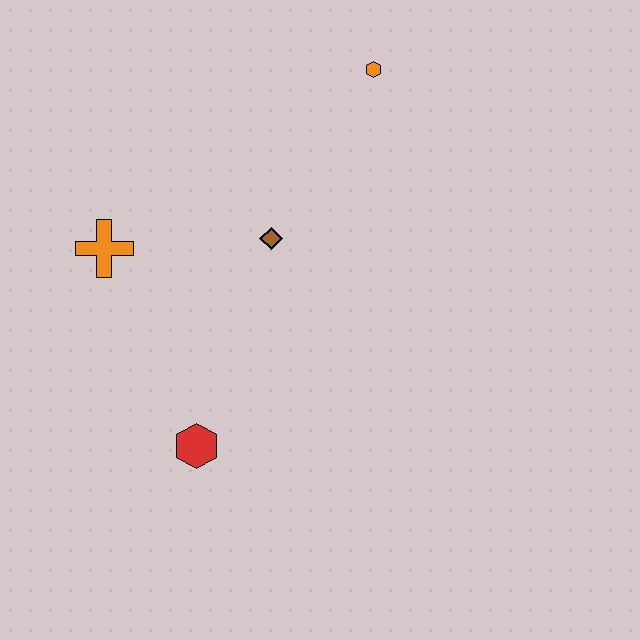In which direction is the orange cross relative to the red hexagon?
The orange cross is above the red hexagon.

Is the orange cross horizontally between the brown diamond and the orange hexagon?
No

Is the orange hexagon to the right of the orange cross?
Yes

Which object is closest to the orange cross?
The brown diamond is closest to the orange cross.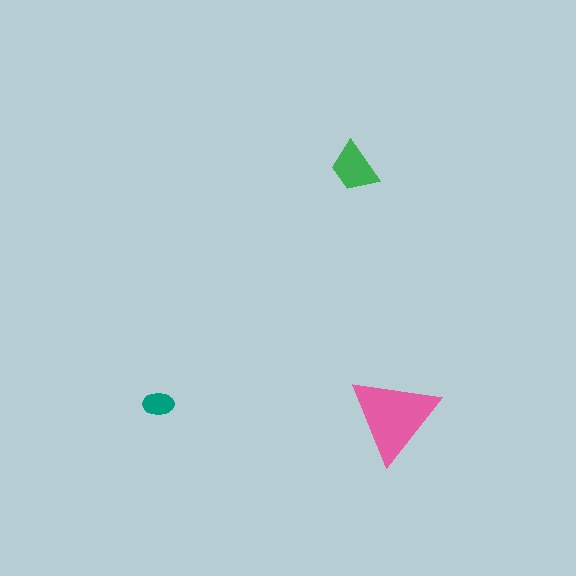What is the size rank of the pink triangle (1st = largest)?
1st.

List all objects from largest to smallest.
The pink triangle, the green trapezoid, the teal ellipse.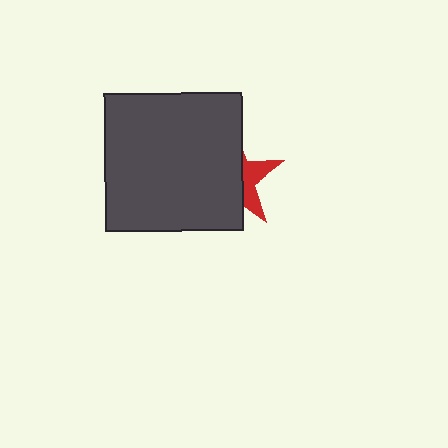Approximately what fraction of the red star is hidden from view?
Roughly 68% of the red star is hidden behind the dark gray square.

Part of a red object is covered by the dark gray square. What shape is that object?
It is a star.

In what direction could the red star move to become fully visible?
The red star could move right. That would shift it out from behind the dark gray square entirely.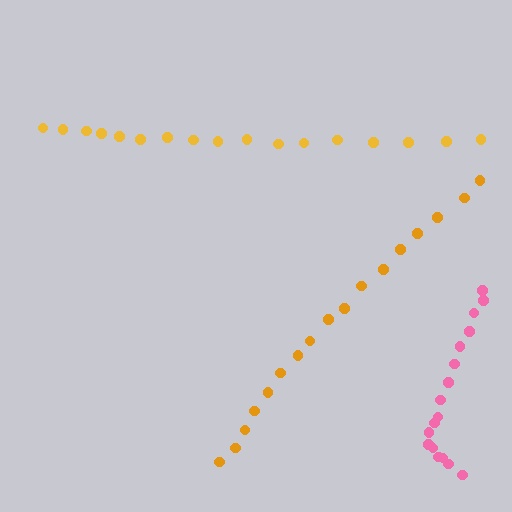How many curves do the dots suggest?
There are 3 distinct paths.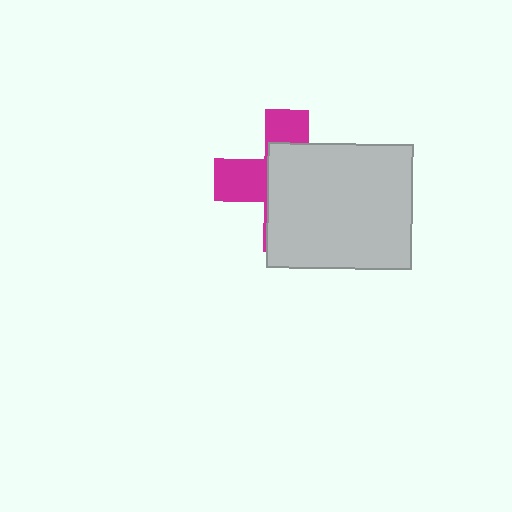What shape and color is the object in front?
The object in front is a light gray rectangle.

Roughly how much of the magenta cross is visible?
A small part of it is visible (roughly 36%).